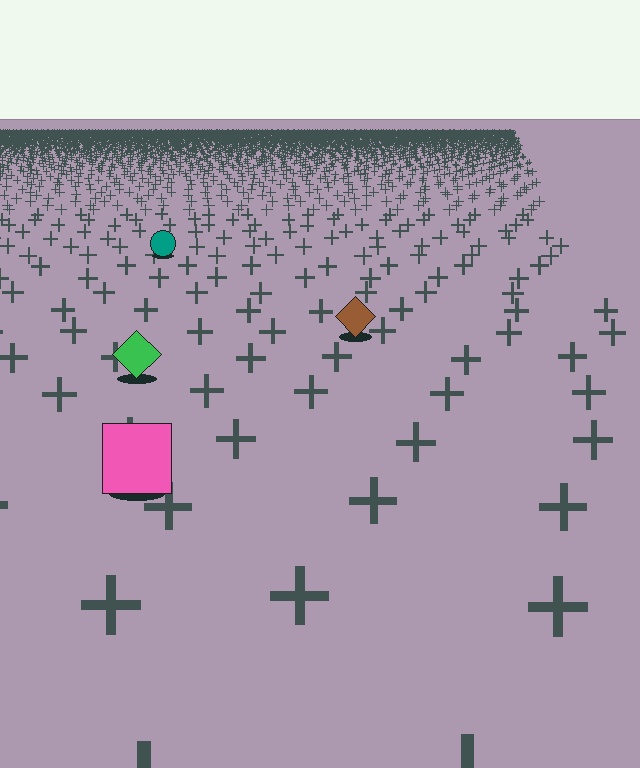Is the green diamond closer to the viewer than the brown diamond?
Yes. The green diamond is closer — you can tell from the texture gradient: the ground texture is coarser near it.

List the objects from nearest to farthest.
From nearest to farthest: the pink square, the green diamond, the brown diamond, the teal circle.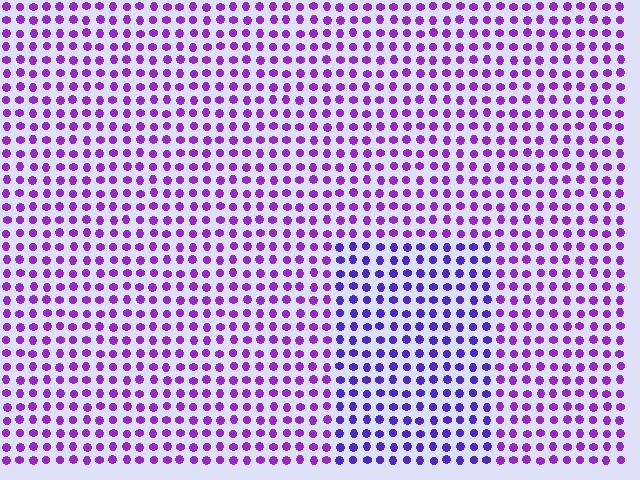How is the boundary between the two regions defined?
The boundary is defined purely by a slight shift in hue (about 30 degrees). Spacing, size, and orientation are identical on both sides.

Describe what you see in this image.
The image is filled with small purple elements in a uniform arrangement. A rectangle-shaped region is visible where the elements are tinted to a slightly different hue, forming a subtle color boundary.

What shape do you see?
I see a rectangle.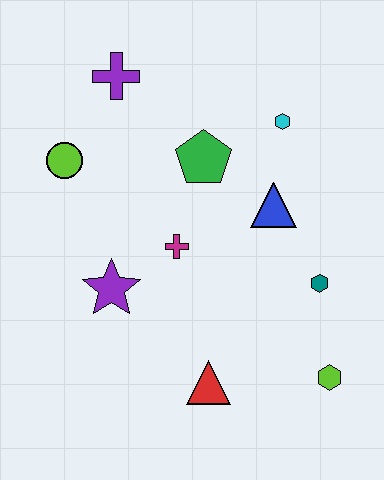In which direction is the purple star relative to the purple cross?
The purple star is below the purple cross.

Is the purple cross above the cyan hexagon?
Yes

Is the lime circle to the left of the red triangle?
Yes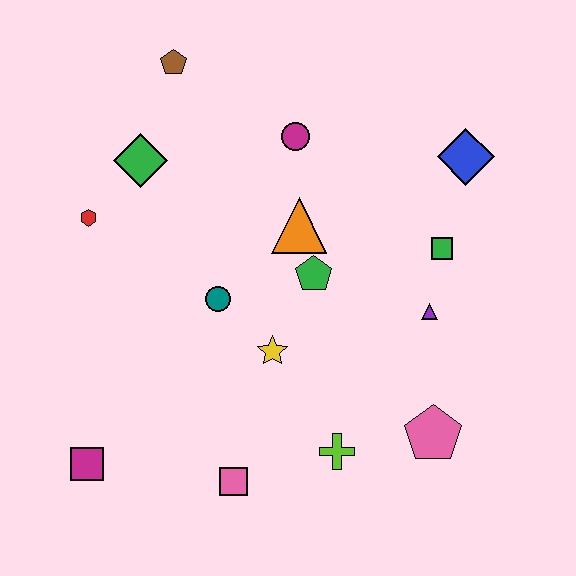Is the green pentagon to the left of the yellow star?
No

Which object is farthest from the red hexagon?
The pink pentagon is farthest from the red hexagon.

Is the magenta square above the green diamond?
No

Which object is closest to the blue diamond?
The green square is closest to the blue diamond.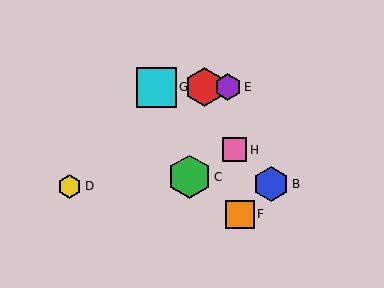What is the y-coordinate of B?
Object B is at y≈184.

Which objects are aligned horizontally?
Objects A, E, G are aligned horizontally.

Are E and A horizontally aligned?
Yes, both are at y≈87.